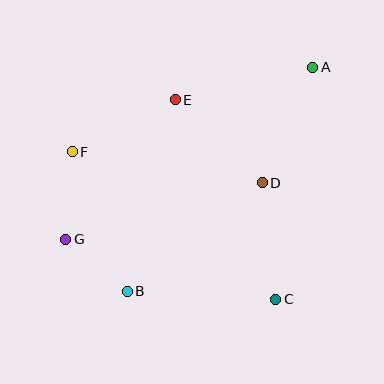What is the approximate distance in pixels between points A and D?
The distance between A and D is approximately 126 pixels.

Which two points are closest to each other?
Points B and G are closest to each other.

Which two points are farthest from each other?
Points A and G are farthest from each other.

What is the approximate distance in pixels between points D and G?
The distance between D and G is approximately 204 pixels.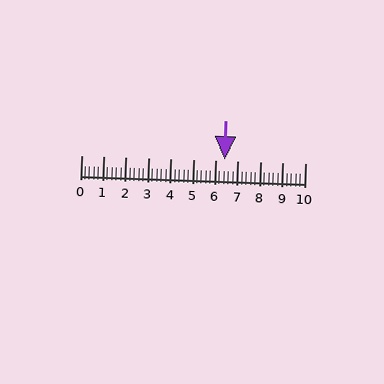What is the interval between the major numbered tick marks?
The major tick marks are spaced 1 units apart.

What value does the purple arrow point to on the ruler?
The purple arrow points to approximately 6.4.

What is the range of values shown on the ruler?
The ruler shows values from 0 to 10.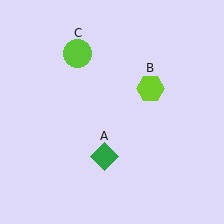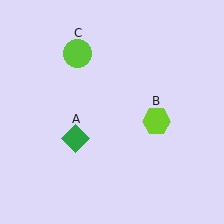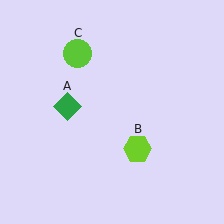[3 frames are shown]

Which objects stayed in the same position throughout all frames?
Lime circle (object C) remained stationary.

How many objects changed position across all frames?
2 objects changed position: green diamond (object A), lime hexagon (object B).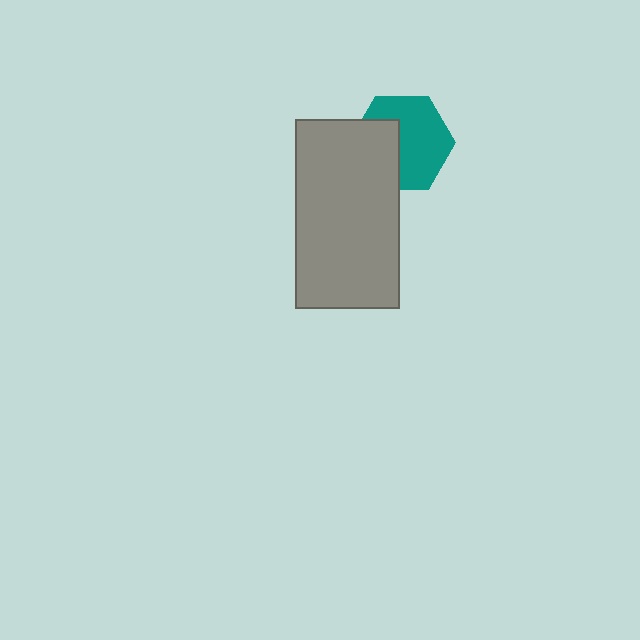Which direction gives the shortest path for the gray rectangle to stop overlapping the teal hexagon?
Moving left gives the shortest separation.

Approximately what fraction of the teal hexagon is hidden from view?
Roughly 37% of the teal hexagon is hidden behind the gray rectangle.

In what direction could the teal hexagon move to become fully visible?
The teal hexagon could move right. That would shift it out from behind the gray rectangle entirely.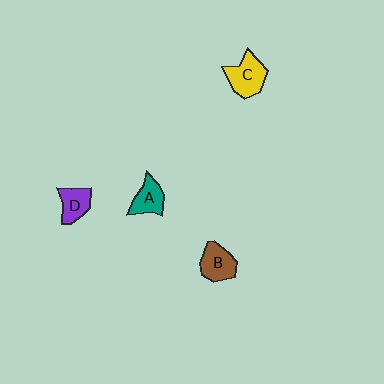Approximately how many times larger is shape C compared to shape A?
Approximately 1.4 times.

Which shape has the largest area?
Shape C (yellow).